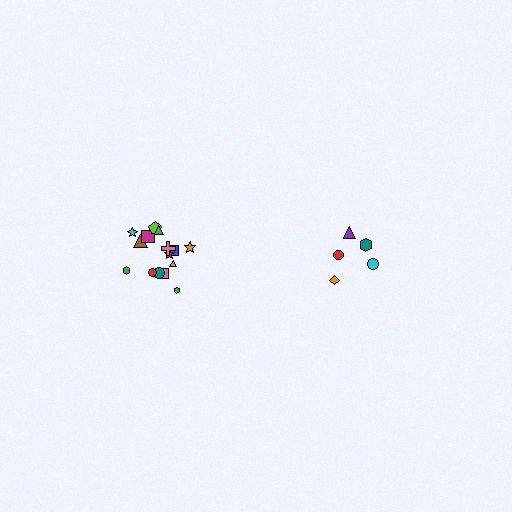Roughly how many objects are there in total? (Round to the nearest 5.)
Roughly 20 objects in total.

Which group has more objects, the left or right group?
The left group.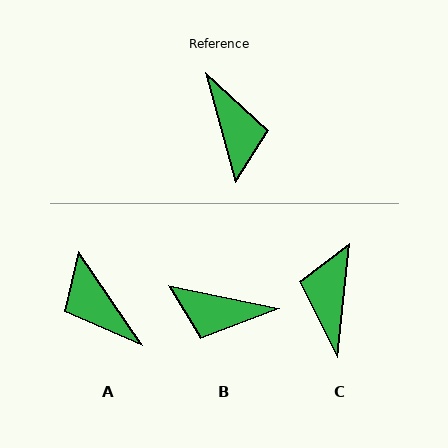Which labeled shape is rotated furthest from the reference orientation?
A, about 161 degrees away.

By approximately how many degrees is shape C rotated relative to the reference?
Approximately 159 degrees counter-clockwise.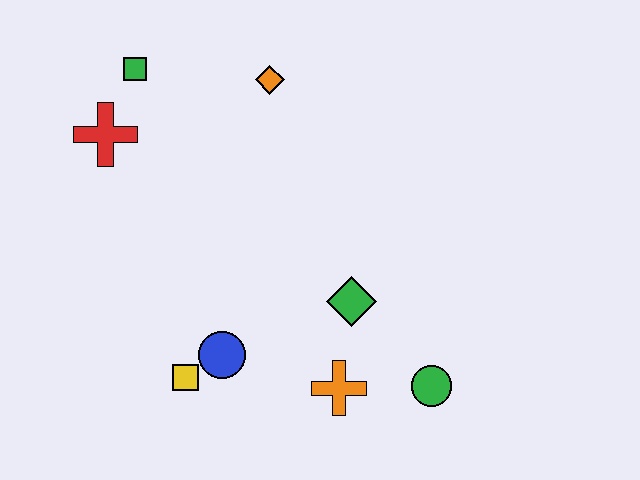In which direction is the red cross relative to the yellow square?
The red cross is above the yellow square.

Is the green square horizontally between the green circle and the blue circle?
No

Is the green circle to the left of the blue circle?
No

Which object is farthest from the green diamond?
The green square is farthest from the green diamond.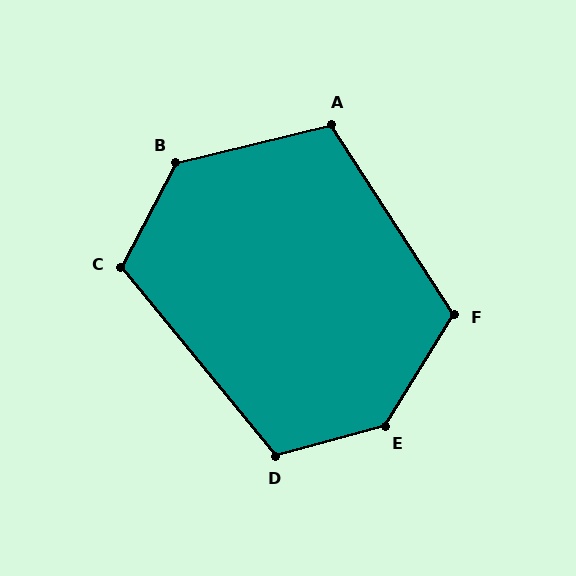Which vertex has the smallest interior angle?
A, at approximately 109 degrees.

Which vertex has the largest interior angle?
E, at approximately 138 degrees.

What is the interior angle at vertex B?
Approximately 131 degrees (obtuse).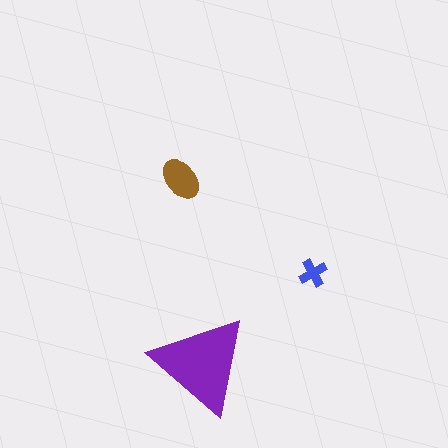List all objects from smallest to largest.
The blue cross, the brown ellipse, the purple triangle.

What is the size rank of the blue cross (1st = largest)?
3rd.